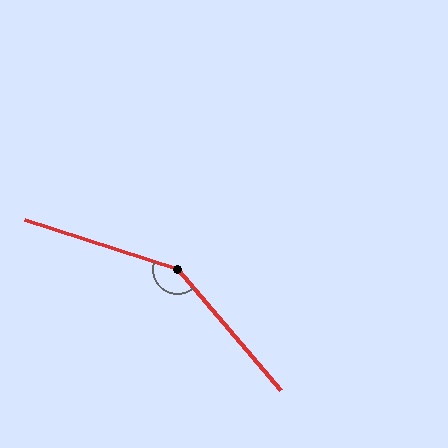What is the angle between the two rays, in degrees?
Approximately 148 degrees.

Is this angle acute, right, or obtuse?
It is obtuse.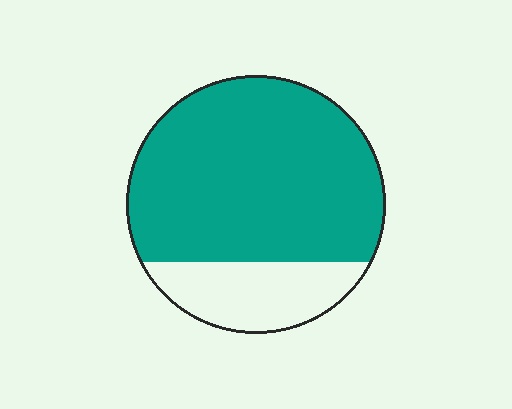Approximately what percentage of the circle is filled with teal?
Approximately 75%.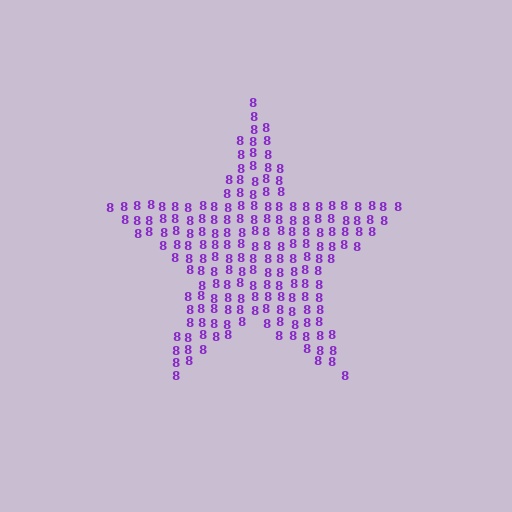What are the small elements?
The small elements are digit 8's.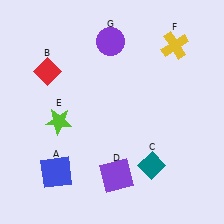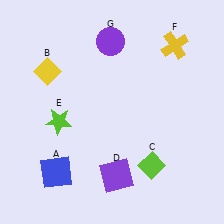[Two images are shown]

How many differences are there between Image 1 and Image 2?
There are 2 differences between the two images.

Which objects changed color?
B changed from red to yellow. C changed from teal to lime.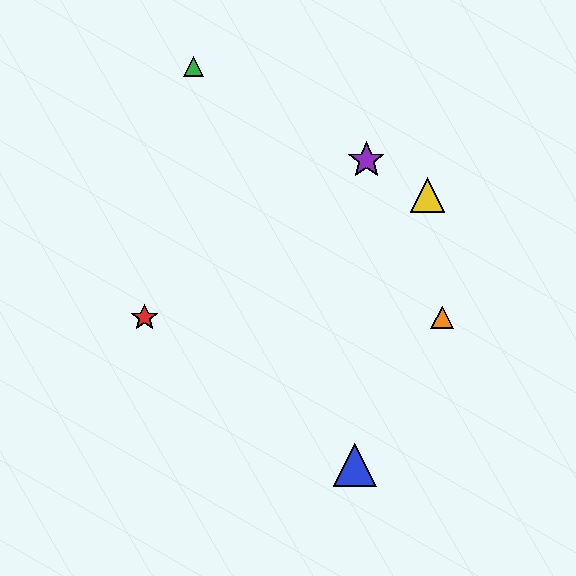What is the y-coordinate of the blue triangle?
The blue triangle is at y≈465.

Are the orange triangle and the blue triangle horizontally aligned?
No, the orange triangle is at y≈318 and the blue triangle is at y≈465.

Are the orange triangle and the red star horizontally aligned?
Yes, both are at y≈318.